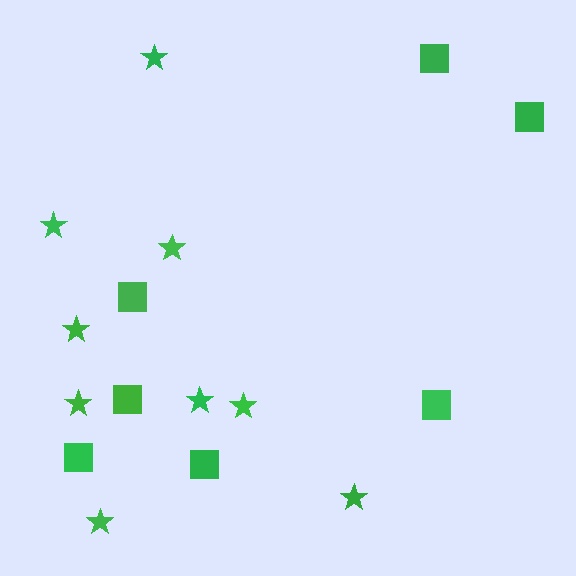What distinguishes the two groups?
There are 2 groups: one group of squares (7) and one group of stars (9).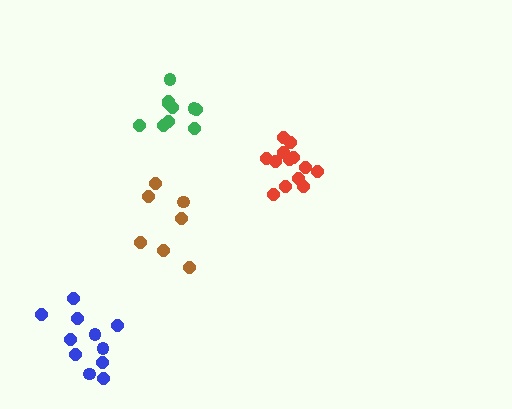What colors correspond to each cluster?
The clusters are colored: green, red, brown, blue.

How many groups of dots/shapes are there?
There are 4 groups.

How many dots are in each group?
Group 1: 10 dots, Group 2: 13 dots, Group 3: 8 dots, Group 4: 11 dots (42 total).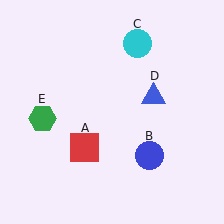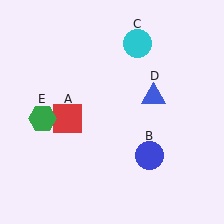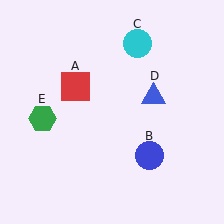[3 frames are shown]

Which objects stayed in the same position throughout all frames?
Blue circle (object B) and cyan circle (object C) and blue triangle (object D) and green hexagon (object E) remained stationary.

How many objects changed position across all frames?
1 object changed position: red square (object A).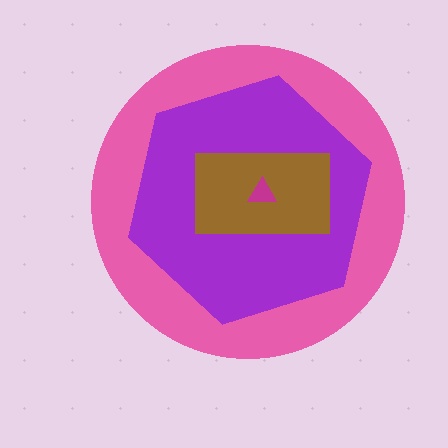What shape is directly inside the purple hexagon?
The brown rectangle.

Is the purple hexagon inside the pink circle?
Yes.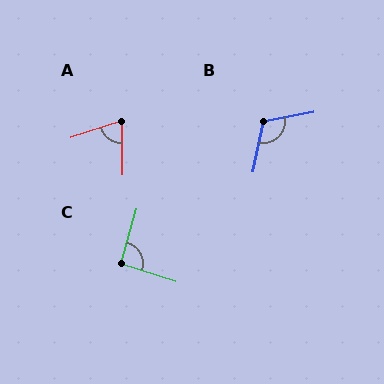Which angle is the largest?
B, at approximately 113 degrees.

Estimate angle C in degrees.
Approximately 92 degrees.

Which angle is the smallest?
A, at approximately 72 degrees.